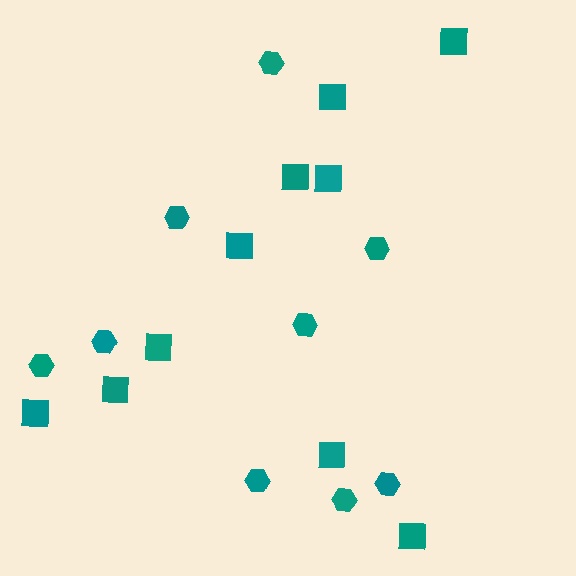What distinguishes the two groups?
There are 2 groups: one group of squares (10) and one group of hexagons (9).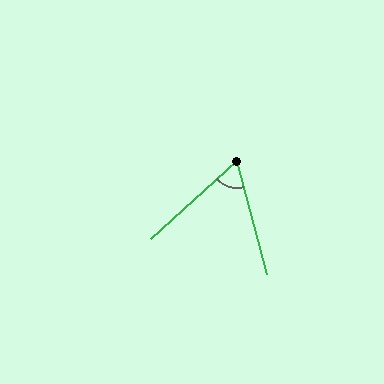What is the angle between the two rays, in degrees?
Approximately 62 degrees.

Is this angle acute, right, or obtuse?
It is acute.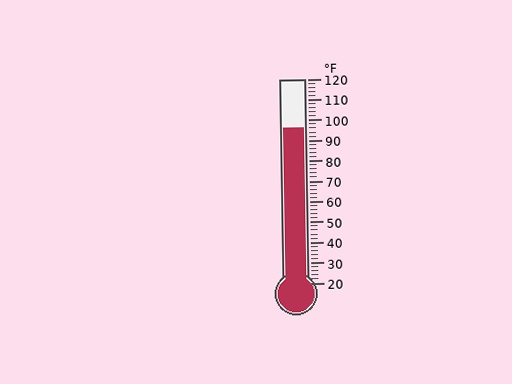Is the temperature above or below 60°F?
The temperature is above 60°F.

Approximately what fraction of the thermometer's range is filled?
The thermometer is filled to approximately 75% of its range.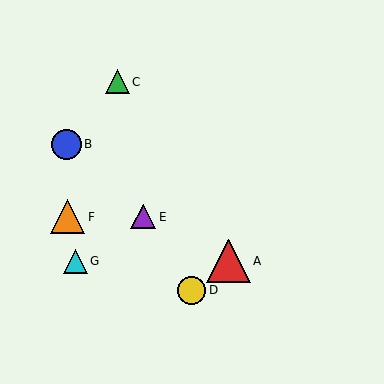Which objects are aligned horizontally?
Objects E, F are aligned horizontally.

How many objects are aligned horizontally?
2 objects (E, F) are aligned horizontally.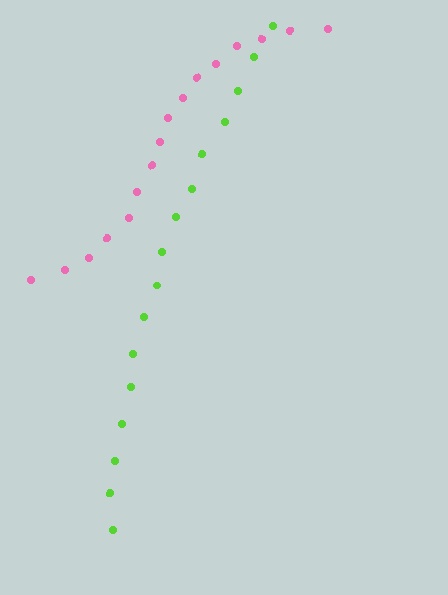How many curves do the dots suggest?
There are 2 distinct paths.